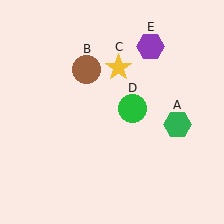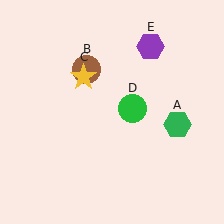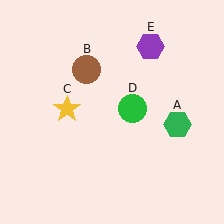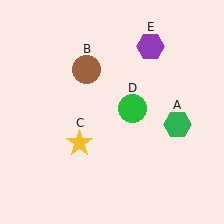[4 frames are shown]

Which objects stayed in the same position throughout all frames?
Green hexagon (object A) and brown circle (object B) and green circle (object D) and purple hexagon (object E) remained stationary.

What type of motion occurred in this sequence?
The yellow star (object C) rotated counterclockwise around the center of the scene.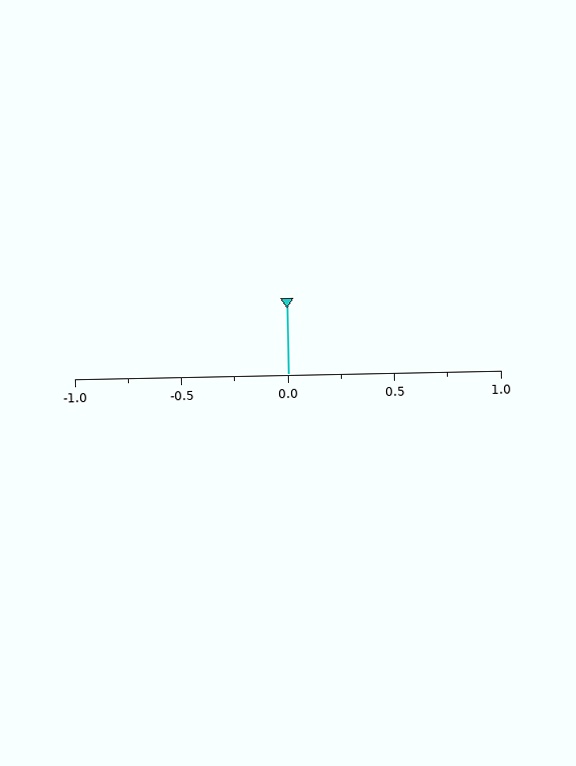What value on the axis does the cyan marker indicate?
The marker indicates approximately 0.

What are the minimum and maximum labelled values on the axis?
The axis runs from -1.0 to 1.0.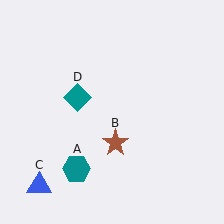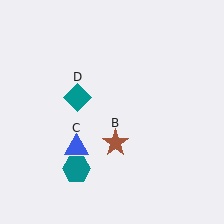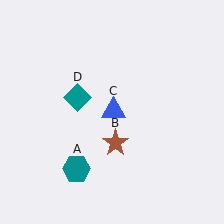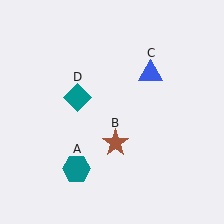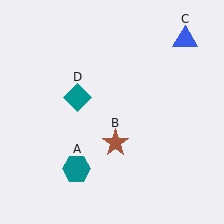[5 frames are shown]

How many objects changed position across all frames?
1 object changed position: blue triangle (object C).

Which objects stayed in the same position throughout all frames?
Teal hexagon (object A) and brown star (object B) and teal diamond (object D) remained stationary.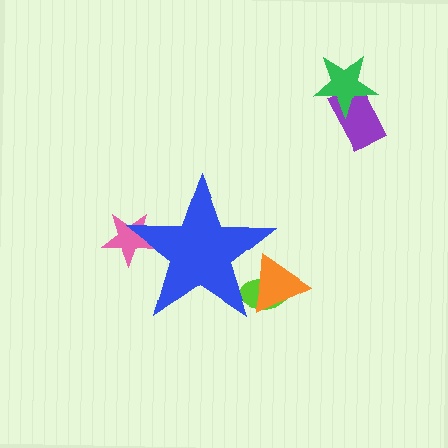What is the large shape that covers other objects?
A blue star.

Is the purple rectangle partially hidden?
No, the purple rectangle is fully visible.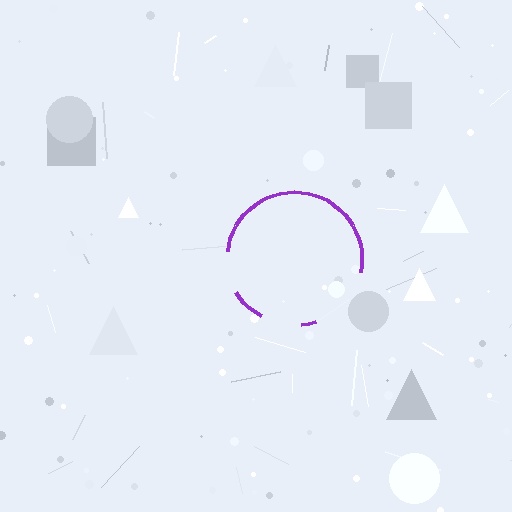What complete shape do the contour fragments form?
The contour fragments form a circle.